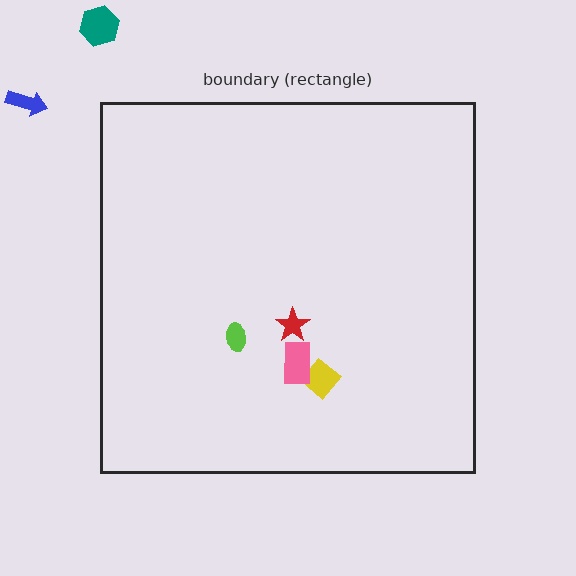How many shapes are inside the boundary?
4 inside, 2 outside.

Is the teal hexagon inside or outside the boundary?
Outside.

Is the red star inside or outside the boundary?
Inside.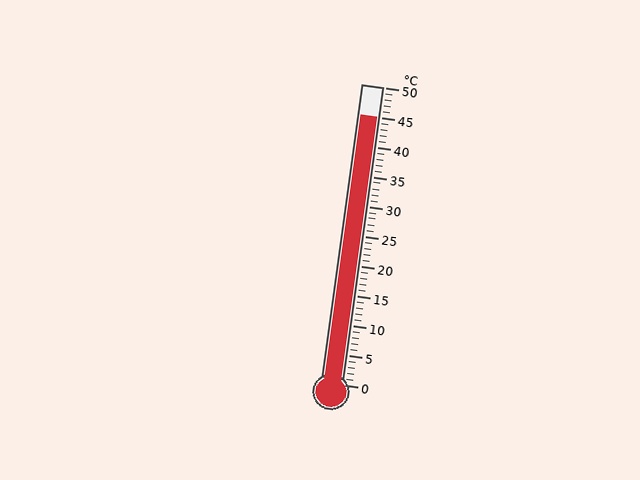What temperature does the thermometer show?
The thermometer shows approximately 45°C.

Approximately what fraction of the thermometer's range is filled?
The thermometer is filled to approximately 90% of its range.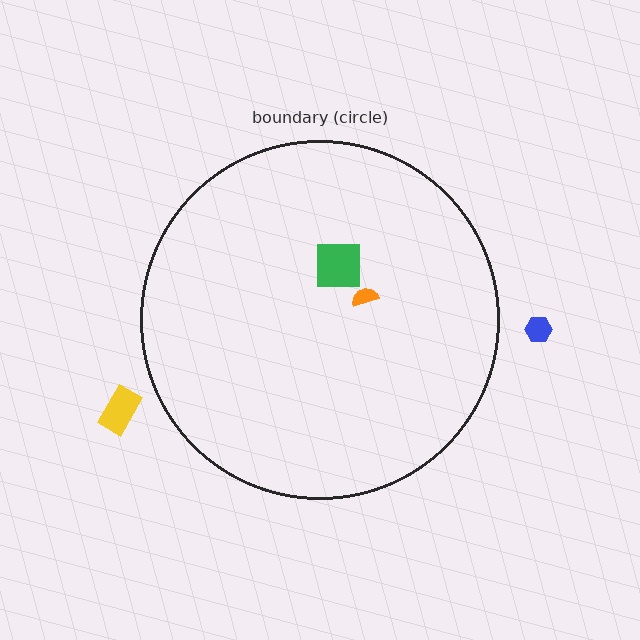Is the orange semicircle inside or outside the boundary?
Inside.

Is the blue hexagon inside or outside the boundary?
Outside.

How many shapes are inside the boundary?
2 inside, 2 outside.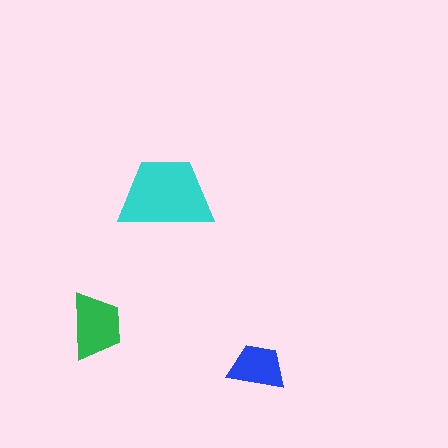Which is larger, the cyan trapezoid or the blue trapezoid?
The cyan one.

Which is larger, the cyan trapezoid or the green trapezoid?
The cyan one.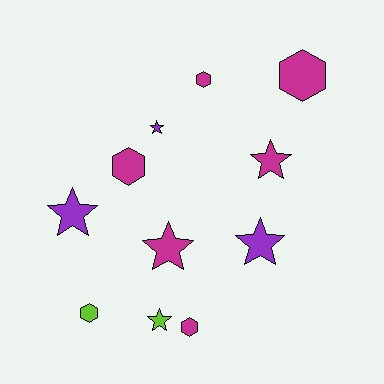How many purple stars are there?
There are 3 purple stars.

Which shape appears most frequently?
Star, with 6 objects.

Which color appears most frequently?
Magenta, with 6 objects.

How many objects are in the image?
There are 11 objects.